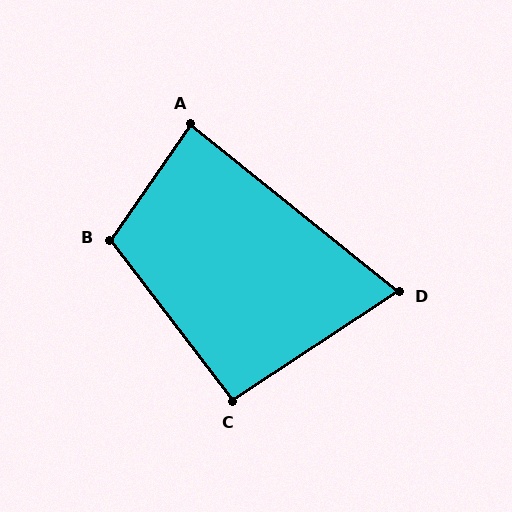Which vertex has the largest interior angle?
B, at approximately 108 degrees.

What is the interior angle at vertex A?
Approximately 86 degrees (approximately right).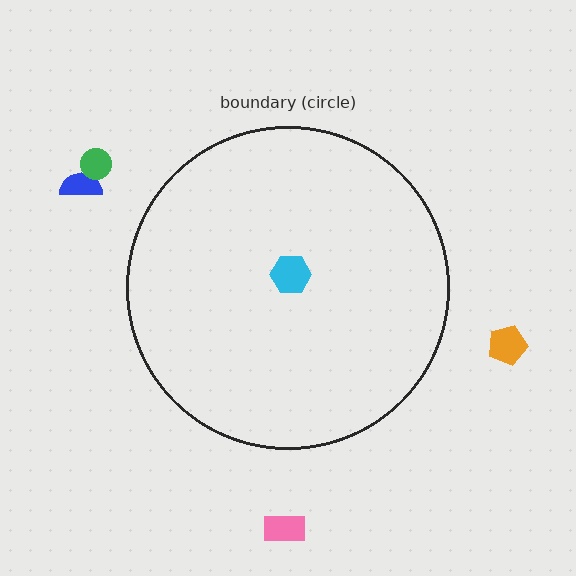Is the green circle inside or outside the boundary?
Outside.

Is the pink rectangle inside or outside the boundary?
Outside.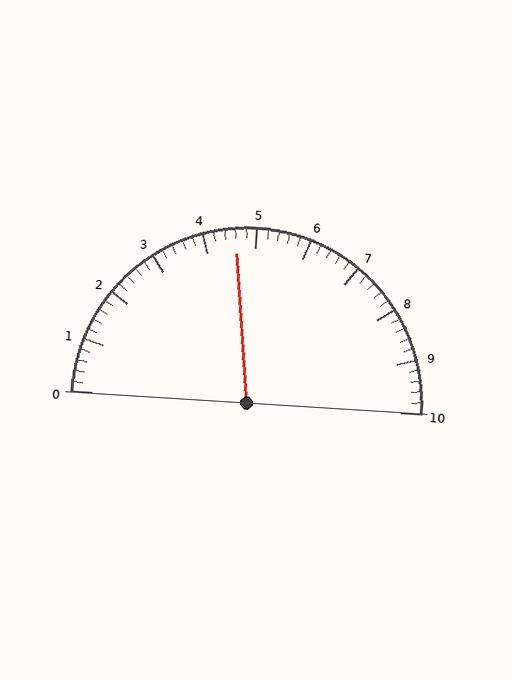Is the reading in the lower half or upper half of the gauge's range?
The reading is in the lower half of the range (0 to 10).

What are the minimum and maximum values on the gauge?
The gauge ranges from 0 to 10.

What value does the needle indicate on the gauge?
The needle indicates approximately 4.6.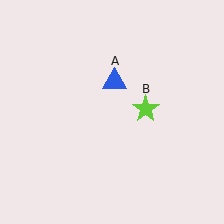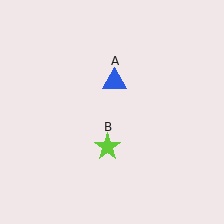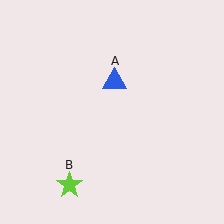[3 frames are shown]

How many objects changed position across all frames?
1 object changed position: lime star (object B).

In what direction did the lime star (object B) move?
The lime star (object B) moved down and to the left.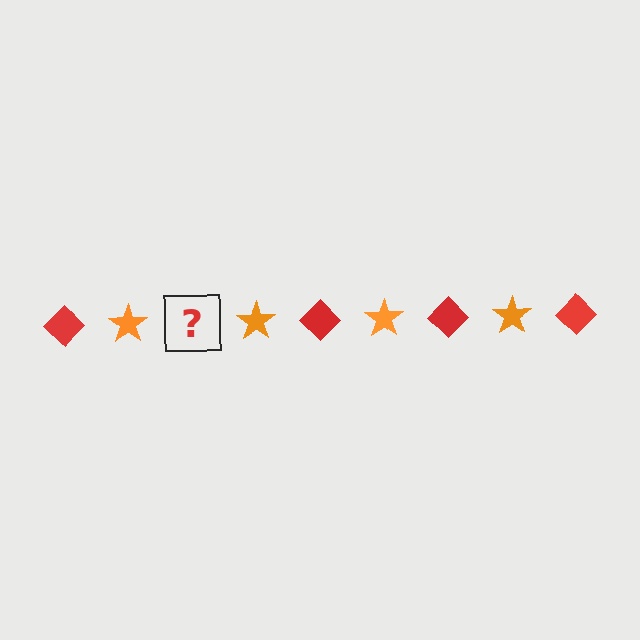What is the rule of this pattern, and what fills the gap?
The rule is that the pattern alternates between red diamond and orange star. The gap should be filled with a red diamond.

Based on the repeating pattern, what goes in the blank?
The blank should be a red diamond.